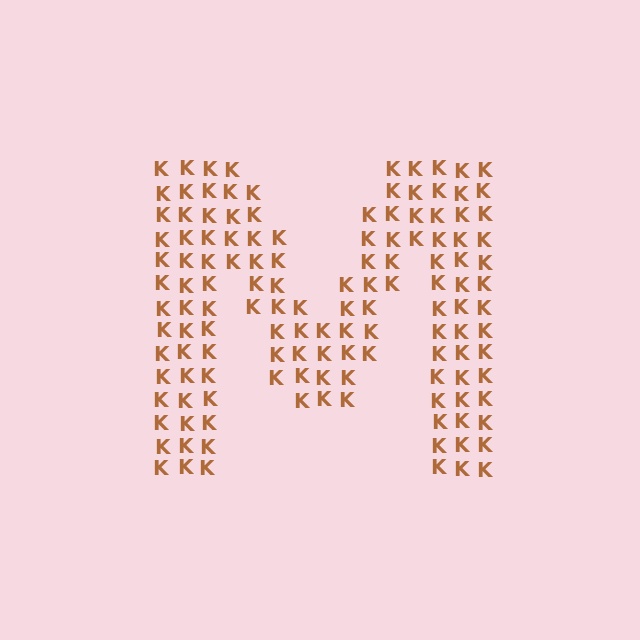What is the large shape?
The large shape is the letter M.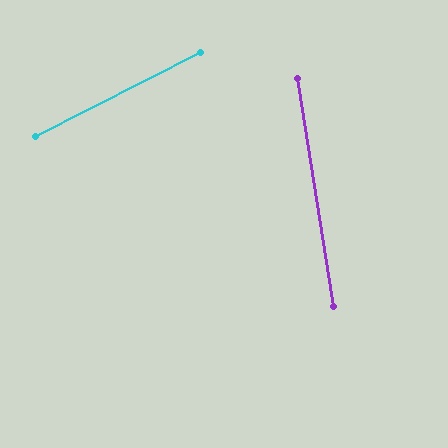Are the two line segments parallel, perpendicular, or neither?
Neither parallel nor perpendicular — they differ by about 72°.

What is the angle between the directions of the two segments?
Approximately 72 degrees.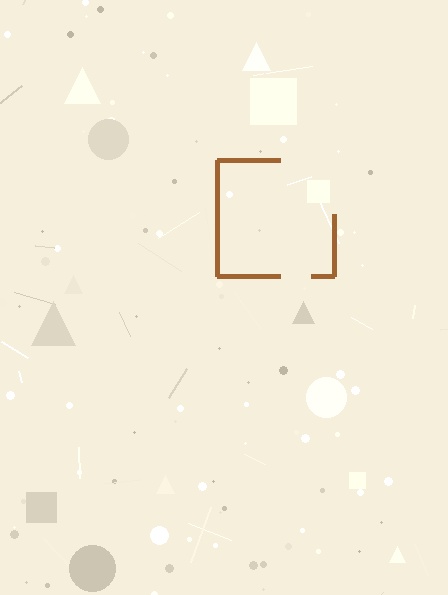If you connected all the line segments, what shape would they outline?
They would outline a square.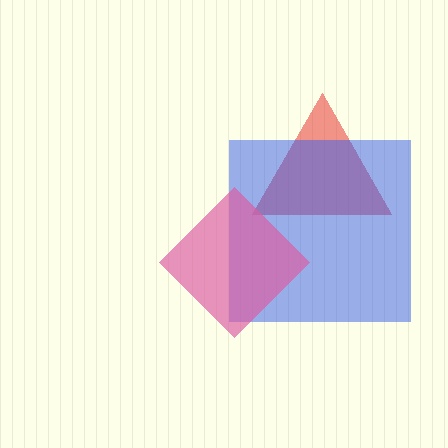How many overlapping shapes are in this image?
There are 3 overlapping shapes in the image.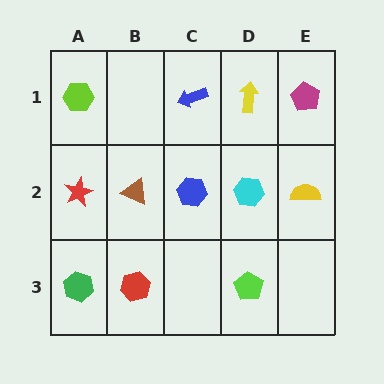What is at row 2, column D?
A cyan hexagon.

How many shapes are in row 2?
5 shapes.